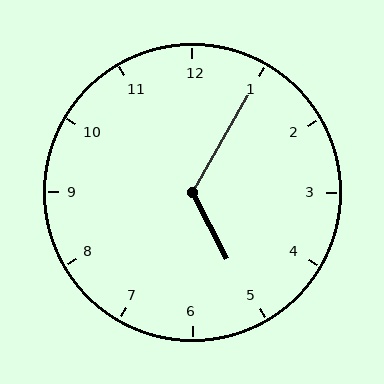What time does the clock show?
5:05.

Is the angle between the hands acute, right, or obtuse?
It is obtuse.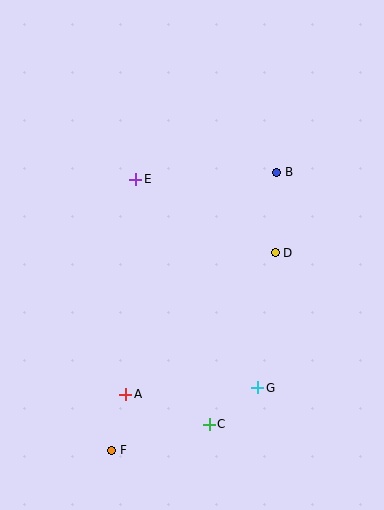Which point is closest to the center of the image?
Point D at (275, 253) is closest to the center.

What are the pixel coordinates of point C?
Point C is at (209, 424).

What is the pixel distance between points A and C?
The distance between A and C is 88 pixels.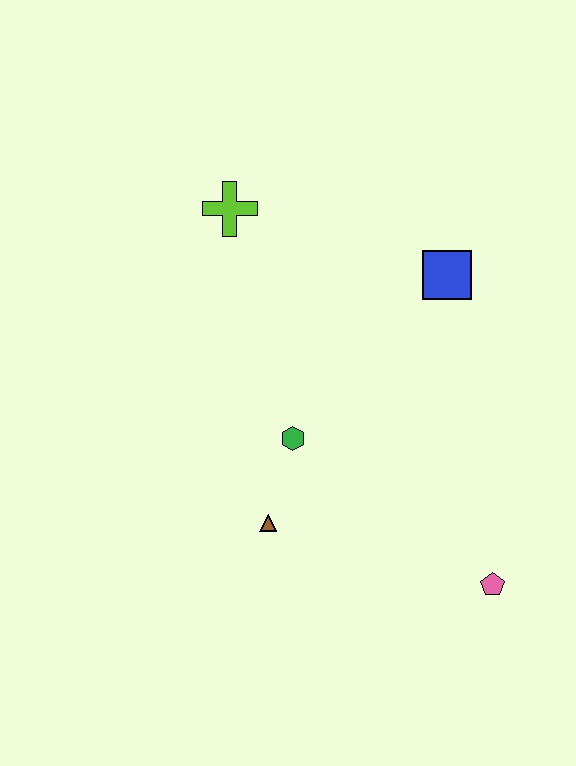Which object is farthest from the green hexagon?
The pink pentagon is farthest from the green hexagon.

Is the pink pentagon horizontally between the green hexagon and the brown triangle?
No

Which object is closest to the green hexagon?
The brown triangle is closest to the green hexagon.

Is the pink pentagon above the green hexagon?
No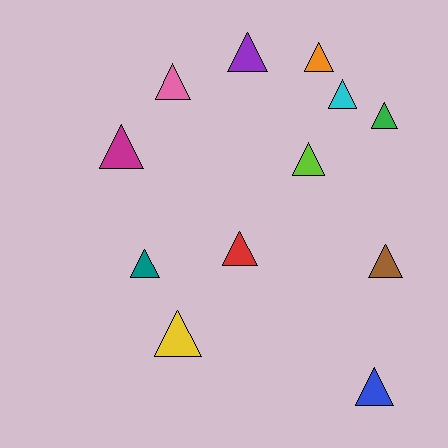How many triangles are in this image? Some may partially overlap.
There are 12 triangles.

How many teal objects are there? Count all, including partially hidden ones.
There is 1 teal object.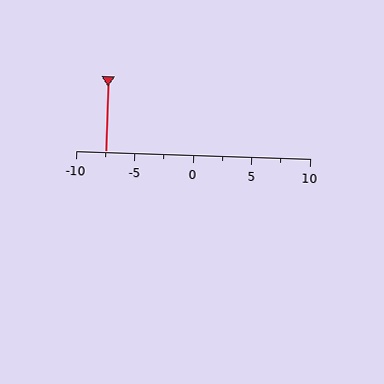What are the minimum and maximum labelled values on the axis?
The axis runs from -10 to 10.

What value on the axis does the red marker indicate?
The marker indicates approximately -7.5.